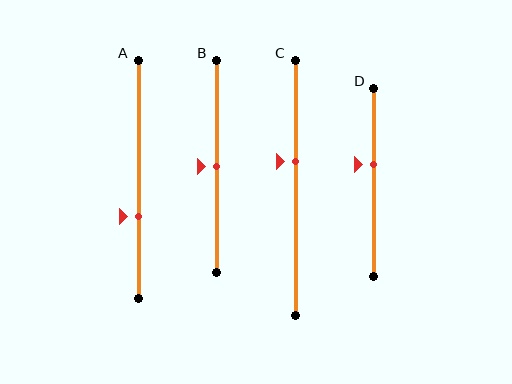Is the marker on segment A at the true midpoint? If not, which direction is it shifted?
No, the marker on segment A is shifted downward by about 16% of the segment length.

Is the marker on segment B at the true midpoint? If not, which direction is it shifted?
Yes, the marker on segment B is at the true midpoint.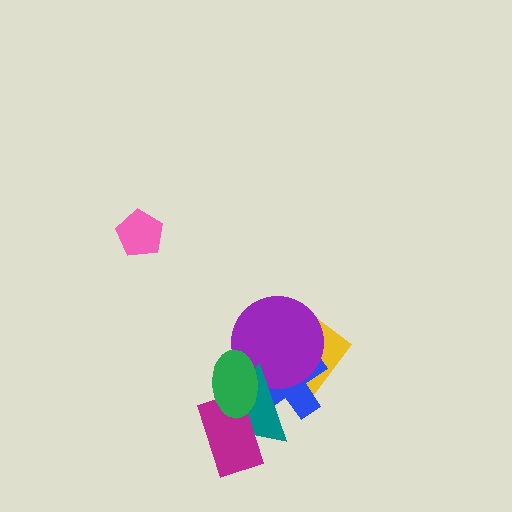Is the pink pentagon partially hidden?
No, no other shape covers it.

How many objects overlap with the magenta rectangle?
2 objects overlap with the magenta rectangle.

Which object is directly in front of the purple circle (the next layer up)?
The teal triangle is directly in front of the purple circle.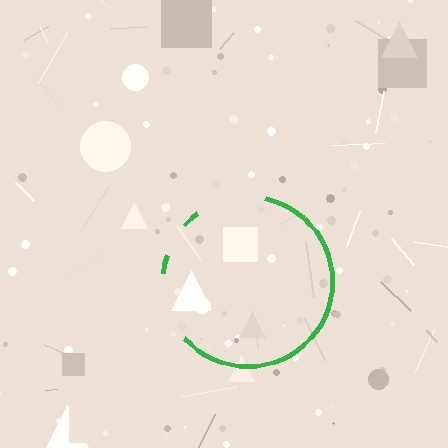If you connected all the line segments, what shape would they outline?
They would outline a circle.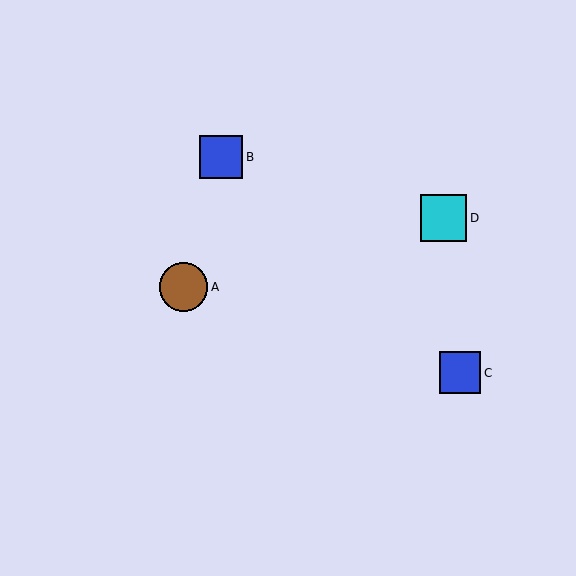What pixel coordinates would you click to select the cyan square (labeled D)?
Click at (443, 218) to select the cyan square D.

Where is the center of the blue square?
The center of the blue square is at (221, 157).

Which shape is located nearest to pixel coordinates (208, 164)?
The blue square (labeled B) at (221, 157) is nearest to that location.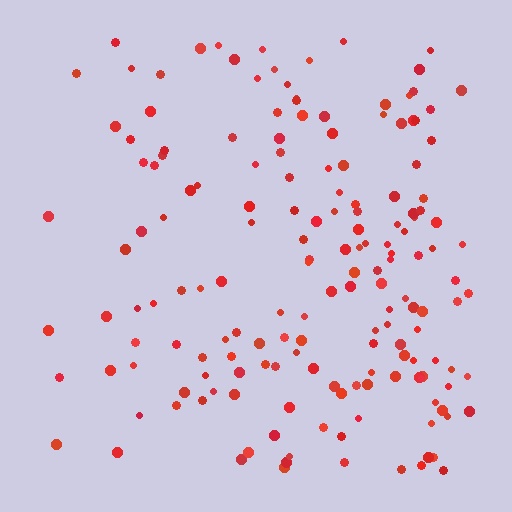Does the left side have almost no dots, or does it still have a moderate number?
Still a moderate number, just noticeably fewer than the right.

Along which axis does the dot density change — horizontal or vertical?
Horizontal.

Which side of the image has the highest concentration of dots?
The right.